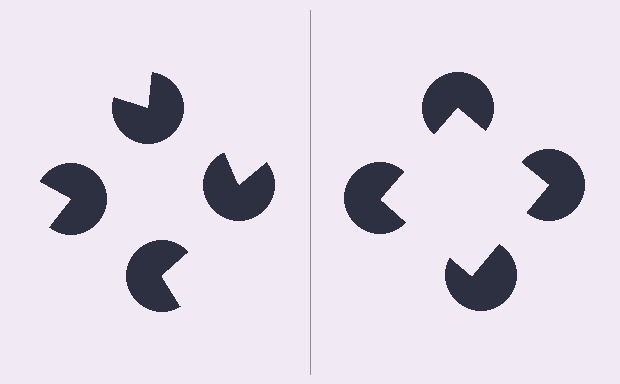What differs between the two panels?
The pac-man discs are positioned identically on both sides; only the wedge orientations differ. On the right they align to a square; on the left they are misaligned.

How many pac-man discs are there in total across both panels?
8 — 4 on each side.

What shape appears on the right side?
An illusory square.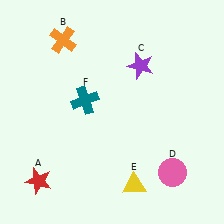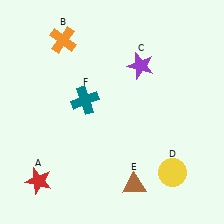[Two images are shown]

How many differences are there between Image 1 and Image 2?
There are 2 differences between the two images.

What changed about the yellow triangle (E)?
In Image 1, E is yellow. In Image 2, it changed to brown.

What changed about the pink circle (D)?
In Image 1, D is pink. In Image 2, it changed to yellow.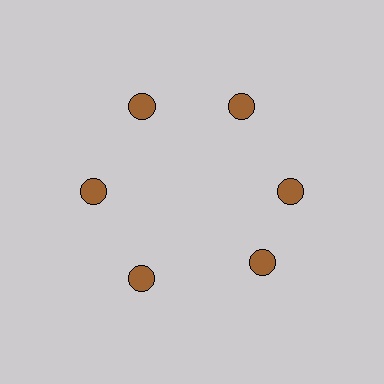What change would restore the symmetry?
The symmetry would be restored by rotating it back into even spacing with its neighbors so that all 6 circles sit at equal angles and equal distance from the center.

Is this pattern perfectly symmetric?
No. The 6 brown circles are arranged in a ring, but one element near the 5 o'clock position is rotated out of alignment along the ring, breaking the 6-fold rotational symmetry.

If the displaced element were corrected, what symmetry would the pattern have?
It would have 6-fold rotational symmetry — the pattern would map onto itself every 60 degrees.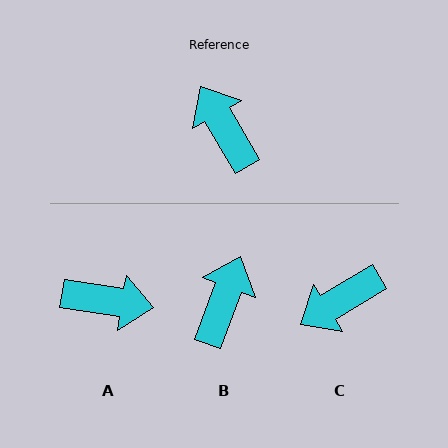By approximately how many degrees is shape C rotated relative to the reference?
Approximately 91 degrees counter-clockwise.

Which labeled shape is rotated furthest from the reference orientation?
A, about 129 degrees away.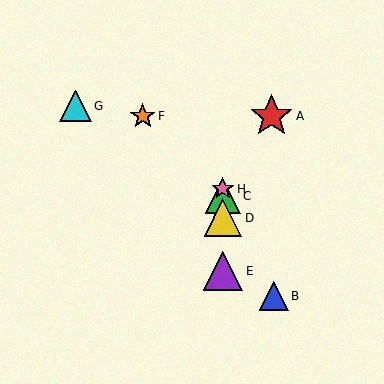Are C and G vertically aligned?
No, C is at x≈223 and G is at x≈75.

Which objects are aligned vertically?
Objects C, D, E, H are aligned vertically.